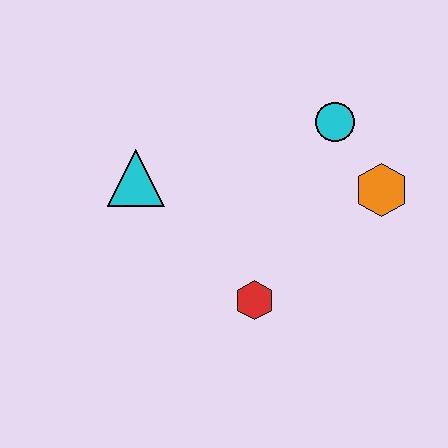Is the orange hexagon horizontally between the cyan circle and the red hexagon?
No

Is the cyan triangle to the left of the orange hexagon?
Yes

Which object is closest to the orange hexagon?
The cyan circle is closest to the orange hexagon.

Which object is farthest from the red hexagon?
The cyan circle is farthest from the red hexagon.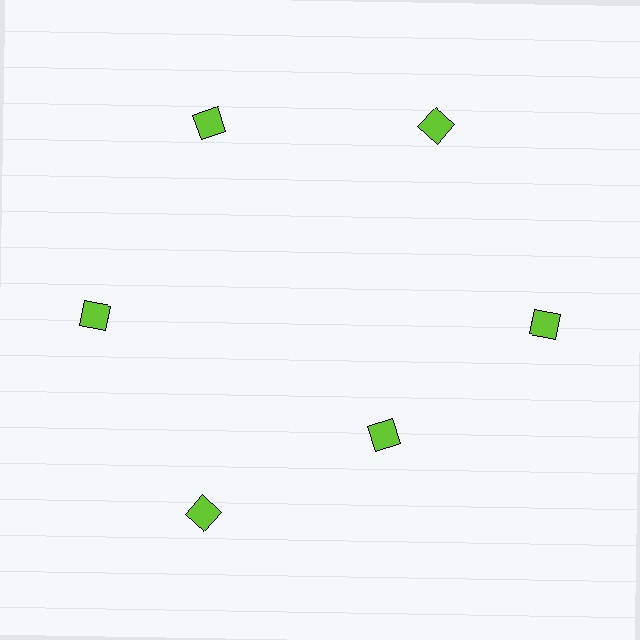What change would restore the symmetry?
The symmetry would be restored by moving it outward, back onto the ring so that all 6 diamonds sit at equal angles and equal distance from the center.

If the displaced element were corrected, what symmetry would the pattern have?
It would have 6-fold rotational symmetry — the pattern would map onto itself every 60 degrees.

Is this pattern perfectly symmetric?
No. The 6 lime diamonds are arranged in a ring, but one element near the 5 o'clock position is pulled inward toward the center, breaking the 6-fold rotational symmetry.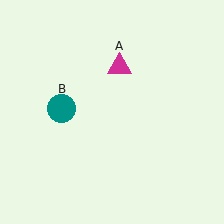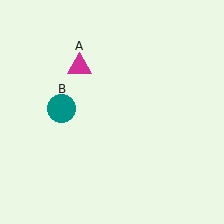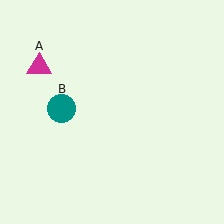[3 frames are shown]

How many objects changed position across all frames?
1 object changed position: magenta triangle (object A).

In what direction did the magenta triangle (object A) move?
The magenta triangle (object A) moved left.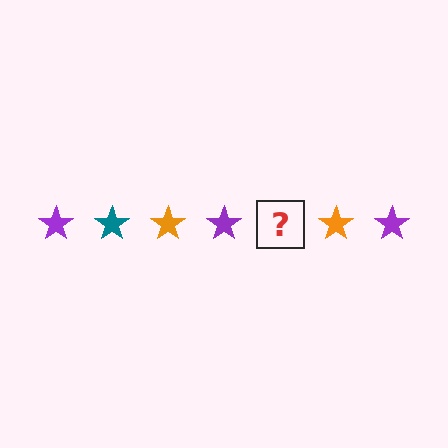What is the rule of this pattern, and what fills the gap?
The rule is that the pattern cycles through purple, teal, orange stars. The gap should be filled with a teal star.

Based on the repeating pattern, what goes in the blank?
The blank should be a teal star.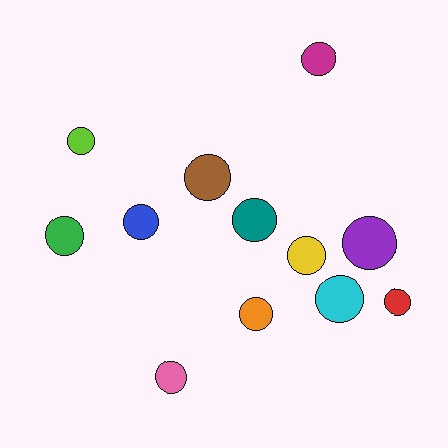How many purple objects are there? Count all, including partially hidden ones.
There is 1 purple object.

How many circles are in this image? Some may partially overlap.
There are 12 circles.